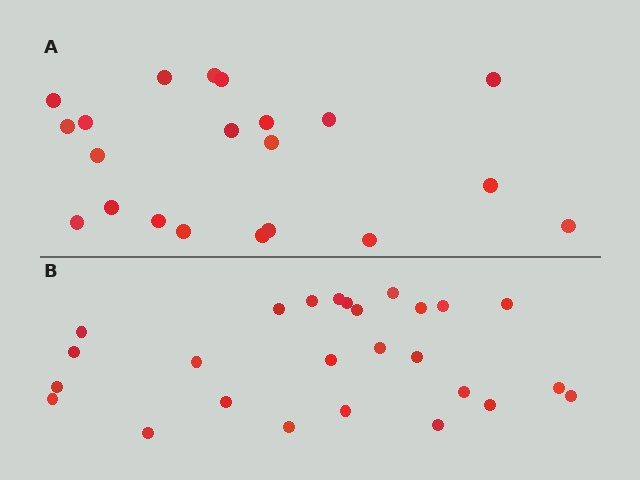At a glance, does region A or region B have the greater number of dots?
Region B (the bottom region) has more dots.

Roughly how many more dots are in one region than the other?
Region B has about 5 more dots than region A.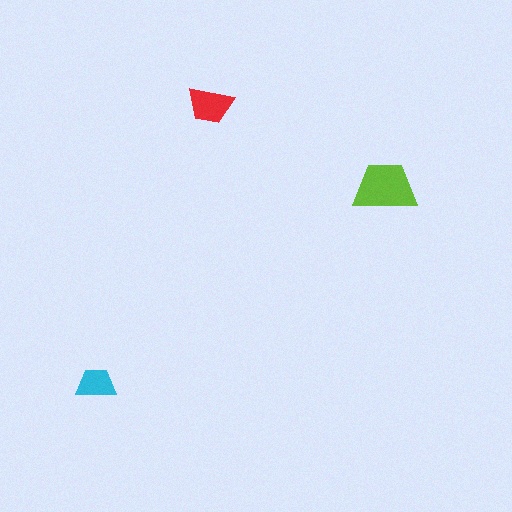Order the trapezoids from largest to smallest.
the lime one, the red one, the cyan one.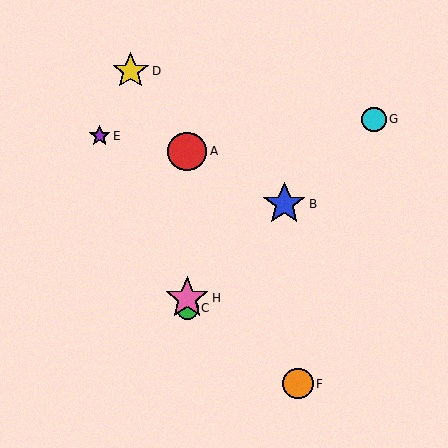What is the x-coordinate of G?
Object G is at x≈374.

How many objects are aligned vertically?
3 objects (A, C, H) are aligned vertically.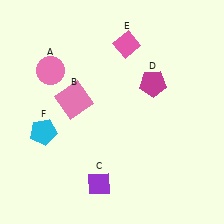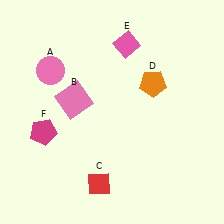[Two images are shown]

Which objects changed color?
C changed from purple to red. D changed from magenta to orange. F changed from cyan to magenta.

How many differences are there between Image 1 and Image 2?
There are 3 differences between the two images.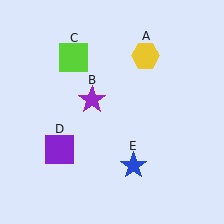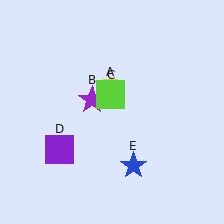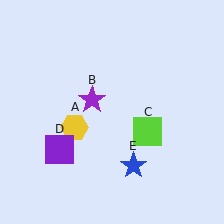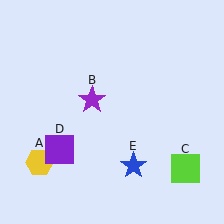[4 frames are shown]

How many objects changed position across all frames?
2 objects changed position: yellow hexagon (object A), lime square (object C).